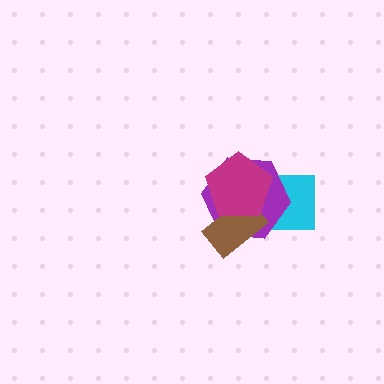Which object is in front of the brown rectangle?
The magenta pentagon is in front of the brown rectangle.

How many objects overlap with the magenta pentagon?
3 objects overlap with the magenta pentagon.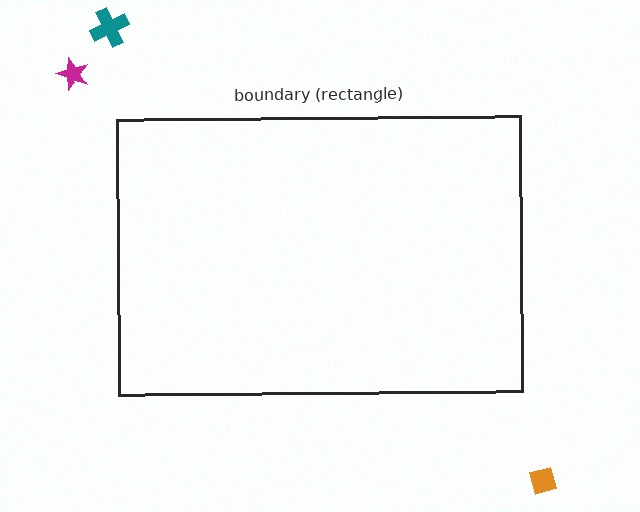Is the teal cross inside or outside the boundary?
Outside.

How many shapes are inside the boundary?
0 inside, 3 outside.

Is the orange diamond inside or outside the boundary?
Outside.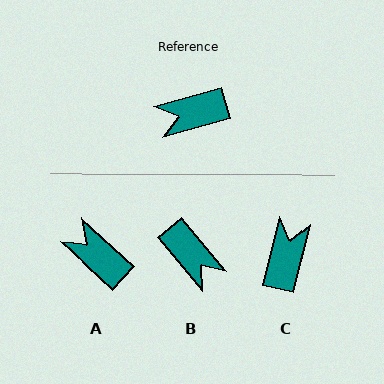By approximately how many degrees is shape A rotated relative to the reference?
Approximately 57 degrees clockwise.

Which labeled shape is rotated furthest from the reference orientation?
C, about 119 degrees away.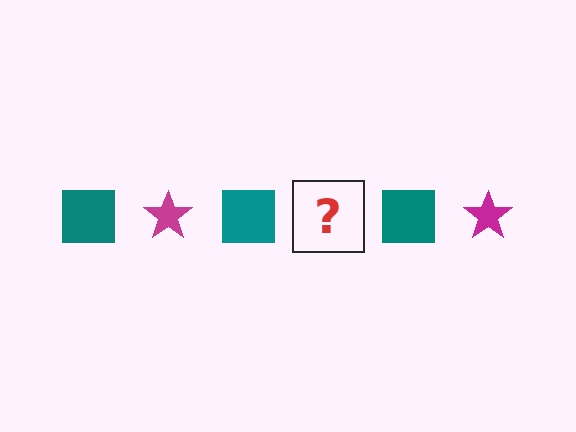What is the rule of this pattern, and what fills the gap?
The rule is that the pattern alternates between teal square and magenta star. The gap should be filled with a magenta star.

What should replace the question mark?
The question mark should be replaced with a magenta star.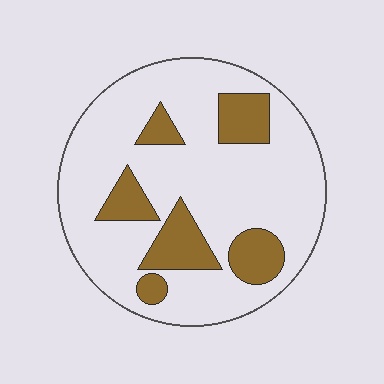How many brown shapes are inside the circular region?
6.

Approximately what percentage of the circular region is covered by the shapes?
Approximately 20%.